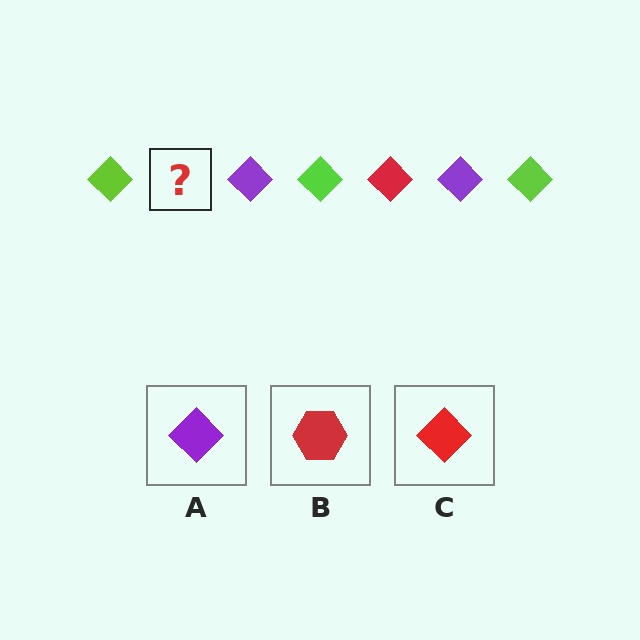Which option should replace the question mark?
Option C.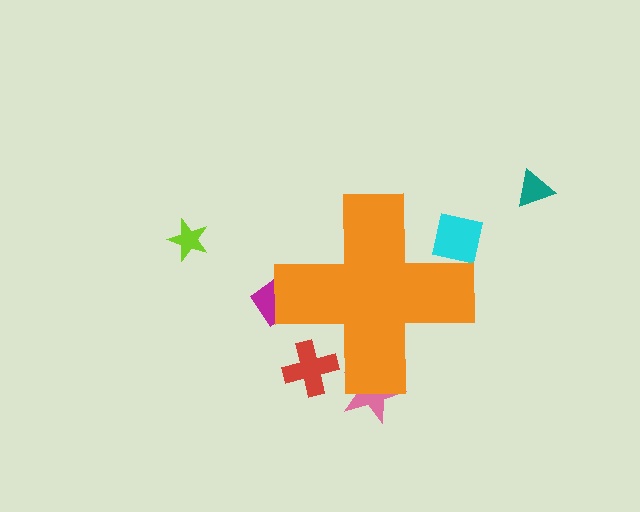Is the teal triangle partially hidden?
No, the teal triangle is fully visible.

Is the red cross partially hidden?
Yes, the red cross is partially hidden behind the orange cross.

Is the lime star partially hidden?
No, the lime star is fully visible.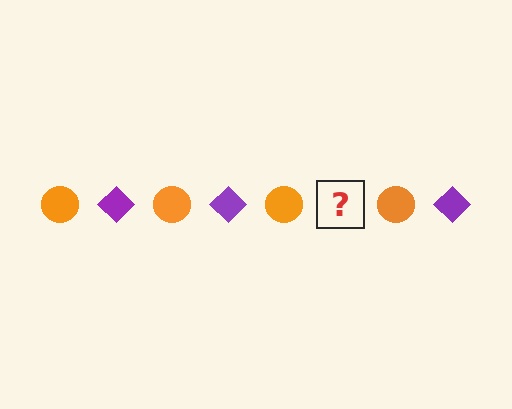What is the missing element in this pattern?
The missing element is a purple diamond.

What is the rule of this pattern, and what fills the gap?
The rule is that the pattern alternates between orange circle and purple diamond. The gap should be filled with a purple diamond.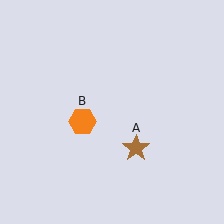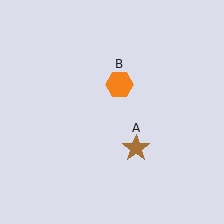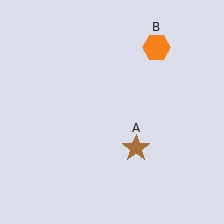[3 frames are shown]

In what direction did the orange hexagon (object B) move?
The orange hexagon (object B) moved up and to the right.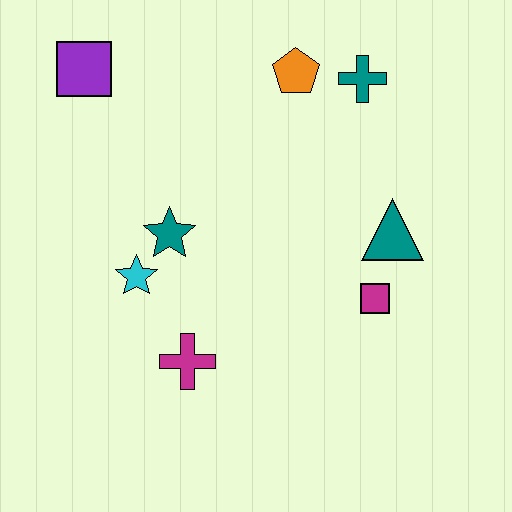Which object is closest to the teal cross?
The orange pentagon is closest to the teal cross.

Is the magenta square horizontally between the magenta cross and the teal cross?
No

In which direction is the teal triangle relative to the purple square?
The teal triangle is to the right of the purple square.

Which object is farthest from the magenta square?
The purple square is farthest from the magenta square.